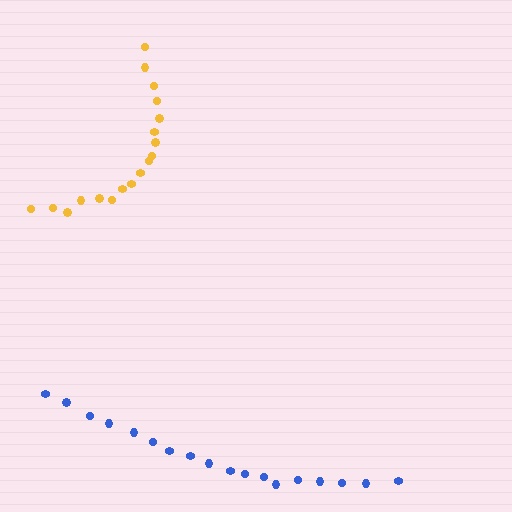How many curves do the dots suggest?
There are 2 distinct paths.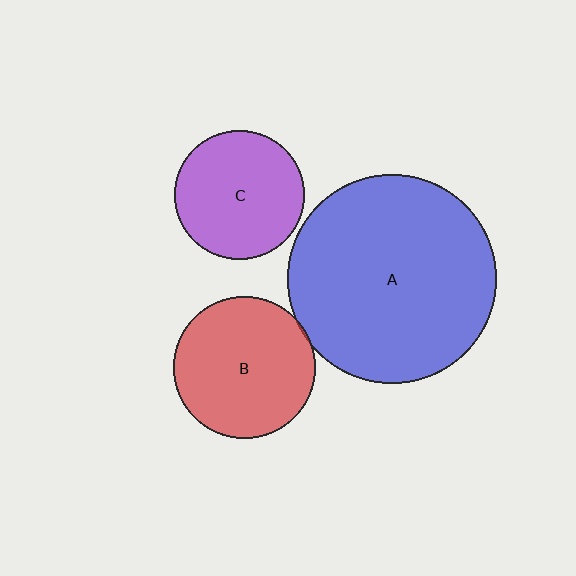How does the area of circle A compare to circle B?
Approximately 2.2 times.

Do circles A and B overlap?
Yes.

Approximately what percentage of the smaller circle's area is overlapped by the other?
Approximately 5%.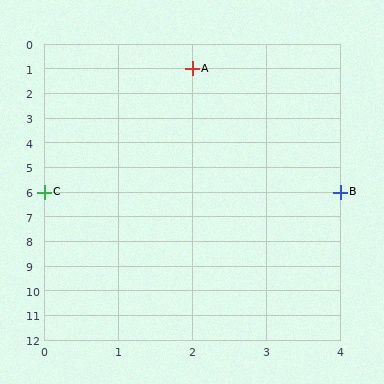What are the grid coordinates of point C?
Point C is at grid coordinates (0, 6).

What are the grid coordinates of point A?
Point A is at grid coordinates (2, 1).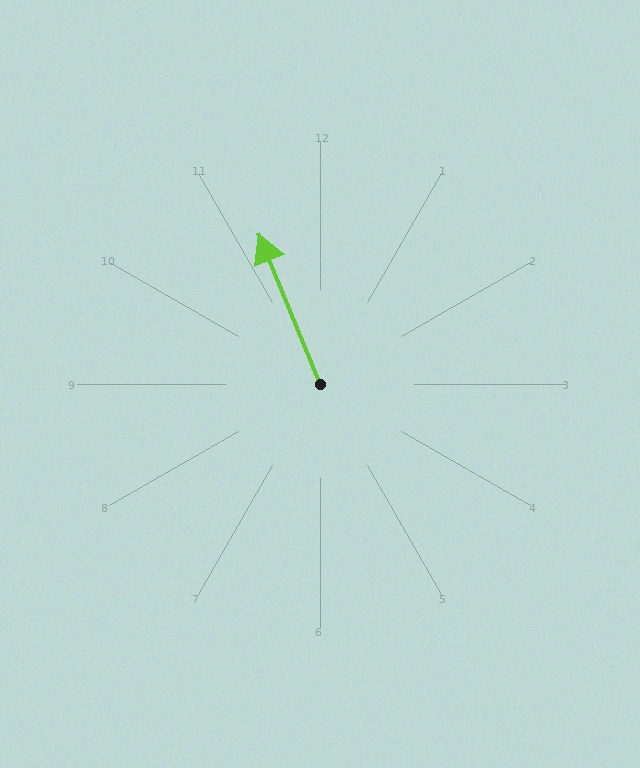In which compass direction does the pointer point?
North.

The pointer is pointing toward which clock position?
Roughly 11 o'clock.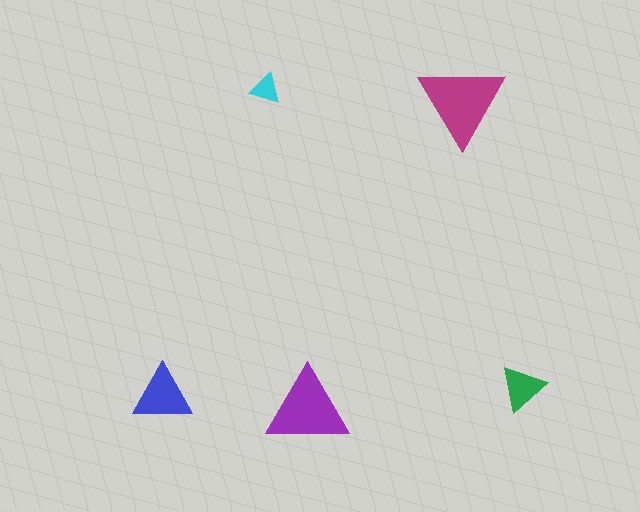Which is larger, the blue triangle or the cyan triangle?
The blue one.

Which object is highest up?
The cyan triangle is topmost.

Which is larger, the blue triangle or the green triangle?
The blue one.